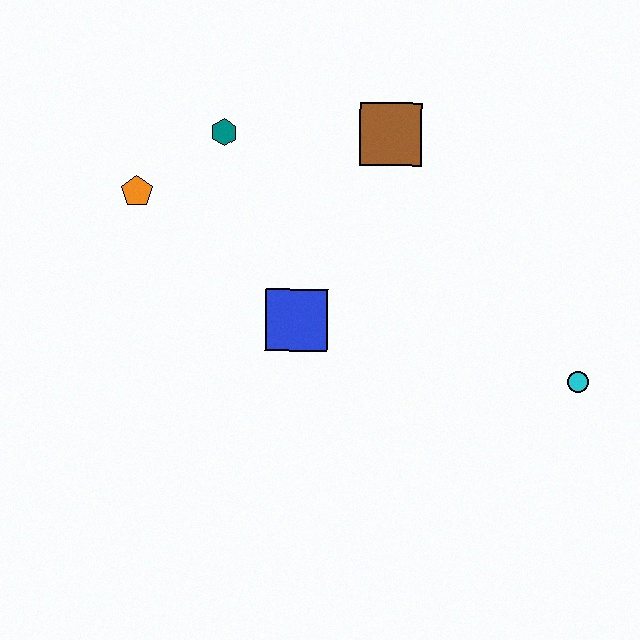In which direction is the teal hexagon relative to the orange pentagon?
The teal hexagon is to the right of the orange pentagon.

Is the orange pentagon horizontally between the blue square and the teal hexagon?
No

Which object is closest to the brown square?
The teal hexagon is closest to the brown square.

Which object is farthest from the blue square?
The cyan circle is farthest from the blue square.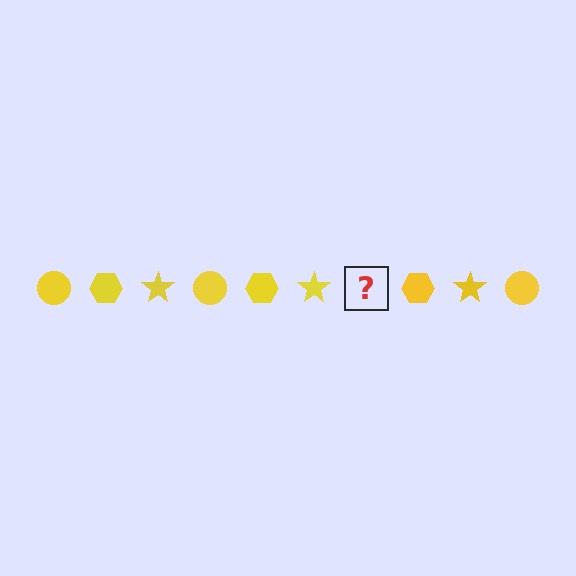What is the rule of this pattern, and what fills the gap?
The rule is that the pattern cycles through circle, hexagon, star shapes in yellow. The gap should be filled with a yellow circle.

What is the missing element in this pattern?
The missing element is a yellow circle.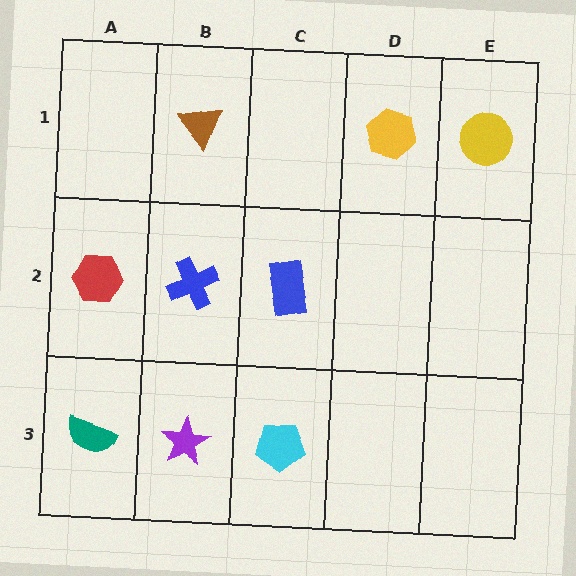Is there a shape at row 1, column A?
No, that cell is empty.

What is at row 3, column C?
A cyan pentagon.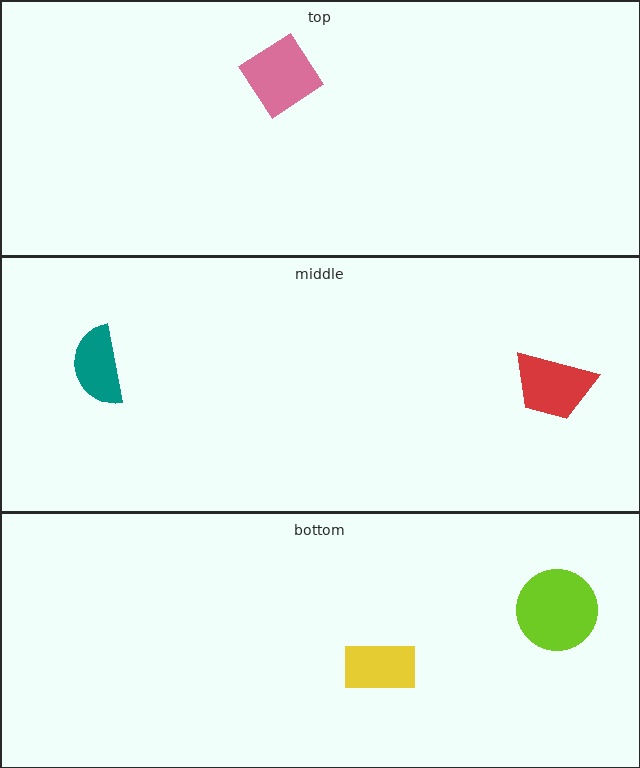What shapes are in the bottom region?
The yellow rectangle, the lime circle.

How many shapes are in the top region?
1.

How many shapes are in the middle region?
2.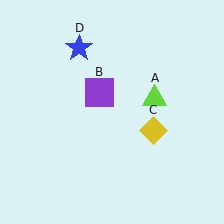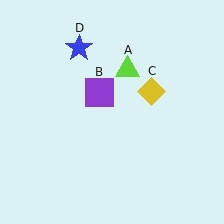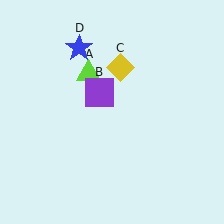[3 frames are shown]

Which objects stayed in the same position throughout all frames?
Purple square (object B) and blue star (object D) remained stationary.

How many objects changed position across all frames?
2 objects changed position: lime triangle (object A), yellow diamond (object C).